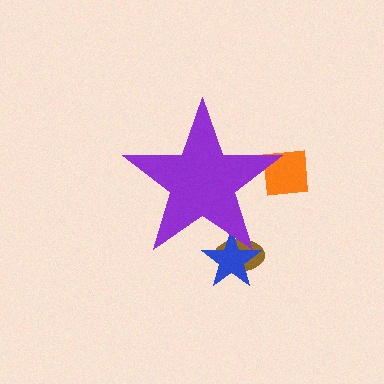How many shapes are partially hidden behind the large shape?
3 shapes are partially hidden.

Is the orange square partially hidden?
Yes, the orange square is partially hidden behind the purple star.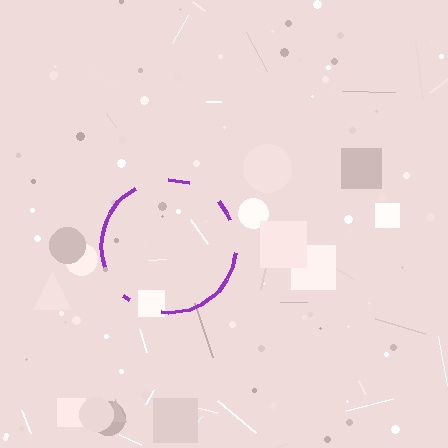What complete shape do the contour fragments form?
The contour fragments form a circle.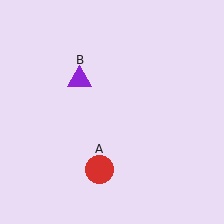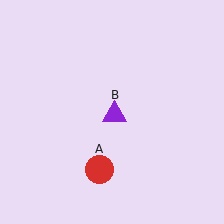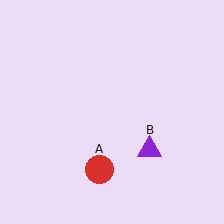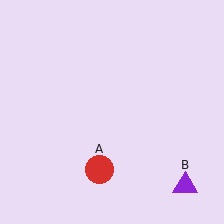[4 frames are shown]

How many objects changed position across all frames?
1 object changed position: purple triangle (object B).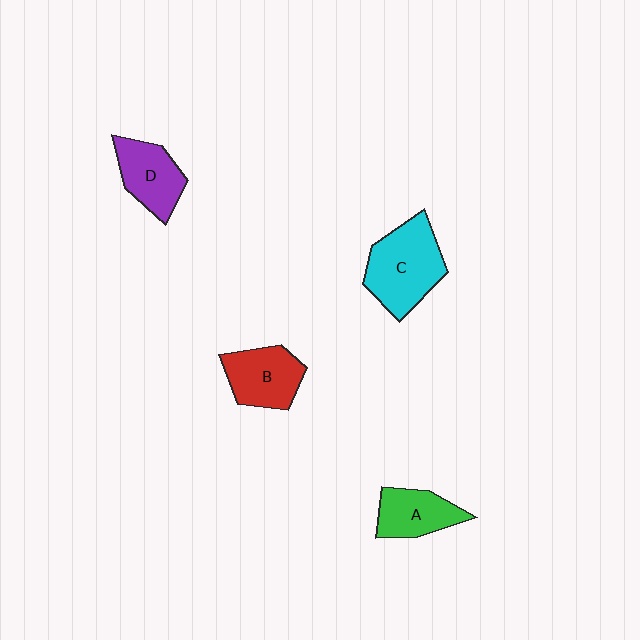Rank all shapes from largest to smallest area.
From largest to smallest: C (cyan), B (red), D (purple), A (green).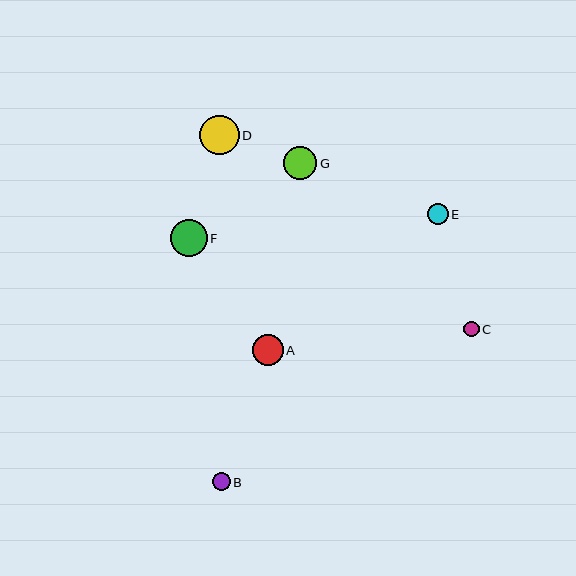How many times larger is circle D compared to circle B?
Circle D is approximately 2.2 times the size of circle B.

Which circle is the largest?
Circle D is the largest with a size of approximately 40 pixels.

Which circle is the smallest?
Circle C is the smallest with a size of approximately 15 pixels.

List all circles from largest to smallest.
From largest to smallest: D, F, G, A, E, B, C.